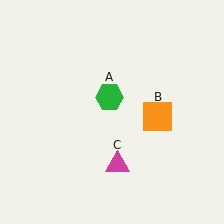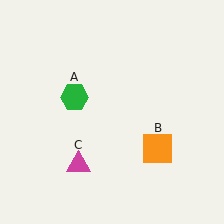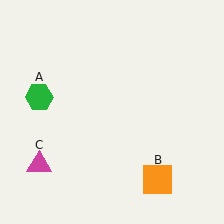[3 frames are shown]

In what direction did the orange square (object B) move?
The orange square (object B) moved down.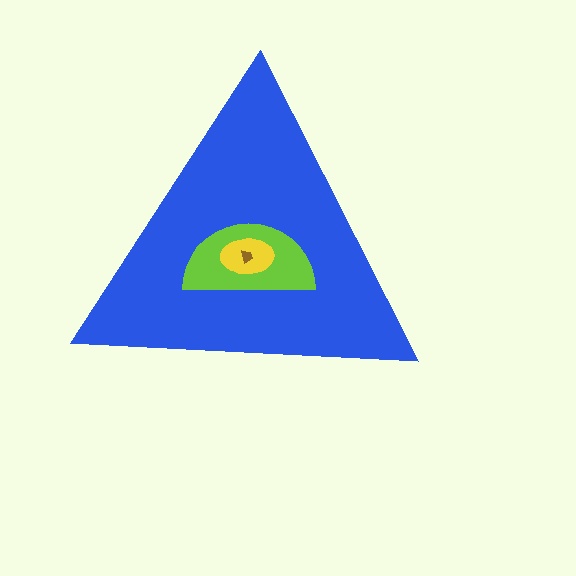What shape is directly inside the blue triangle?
The lime semicircle.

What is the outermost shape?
The blue triangle.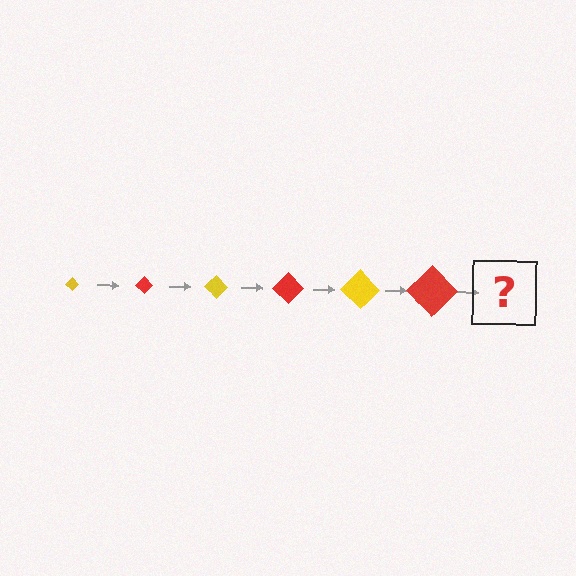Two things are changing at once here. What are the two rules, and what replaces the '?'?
The two rules are that the diamond grows larger each step and the color cycles through yellow and red. The '?' should be a yellow diamond, larger than the previous one.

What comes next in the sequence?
The next element should be a yellow diamond, larger than the previous one.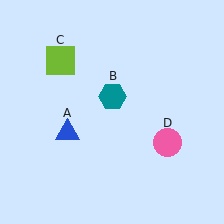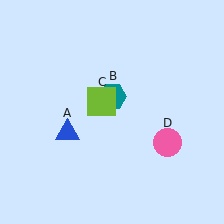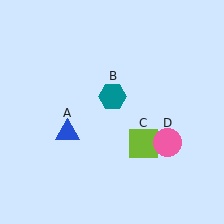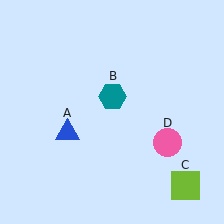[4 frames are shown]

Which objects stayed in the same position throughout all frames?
Blue triangle (object A) and teal hexagon (object B) and pink circle (object D) remained stationary.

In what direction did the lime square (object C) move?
The lime square (object C) moved down and to the right.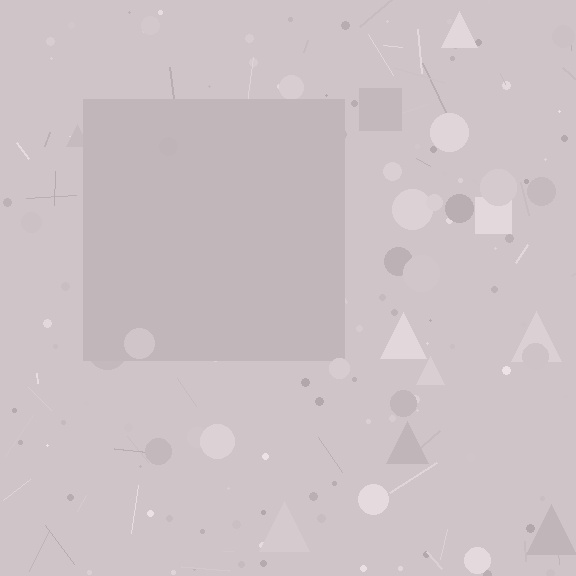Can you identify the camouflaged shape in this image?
The camouflaged shape is a square.